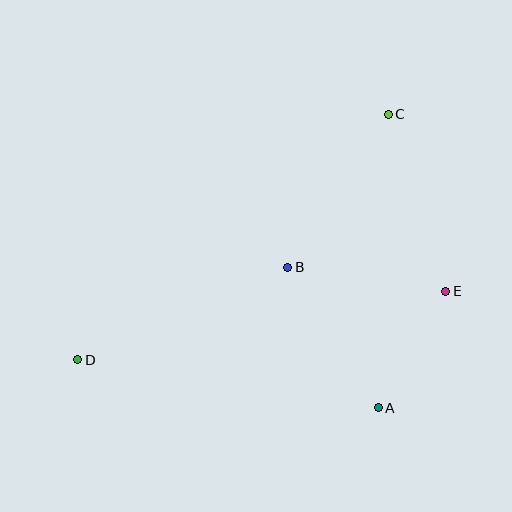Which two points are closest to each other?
Points A and E are closest to each other.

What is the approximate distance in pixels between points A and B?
The distance between A and B is approximately 167 pixels.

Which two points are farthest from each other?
Points C and D are farthest from each other.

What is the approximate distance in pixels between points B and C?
The distance between B and C is approximately 183 pixels.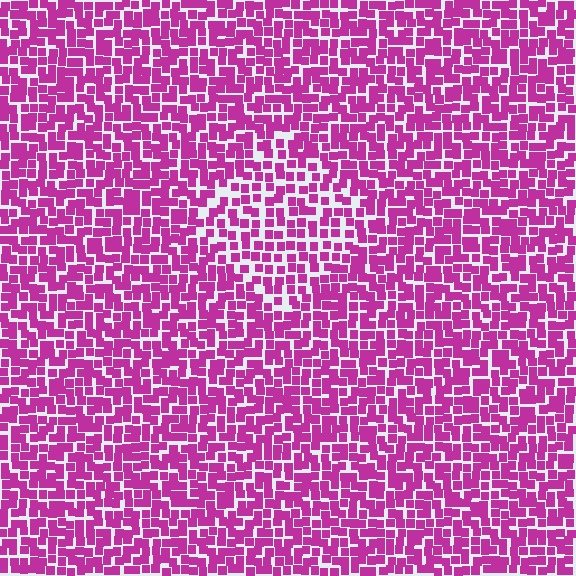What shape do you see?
I see a diamond.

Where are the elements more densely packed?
The elements are more densely packed outside the diamond boundary.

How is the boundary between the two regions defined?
The boundary is defined by a change in element density (approximately 1.5x ratio). All elements are the same color, size, and shape.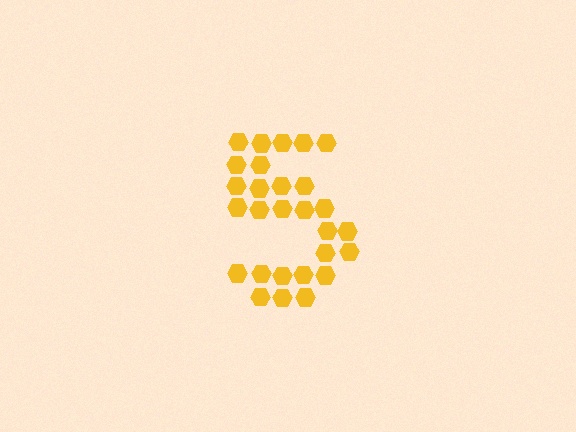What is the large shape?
The large shape is the digit 5.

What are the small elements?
The small elements are hexagons.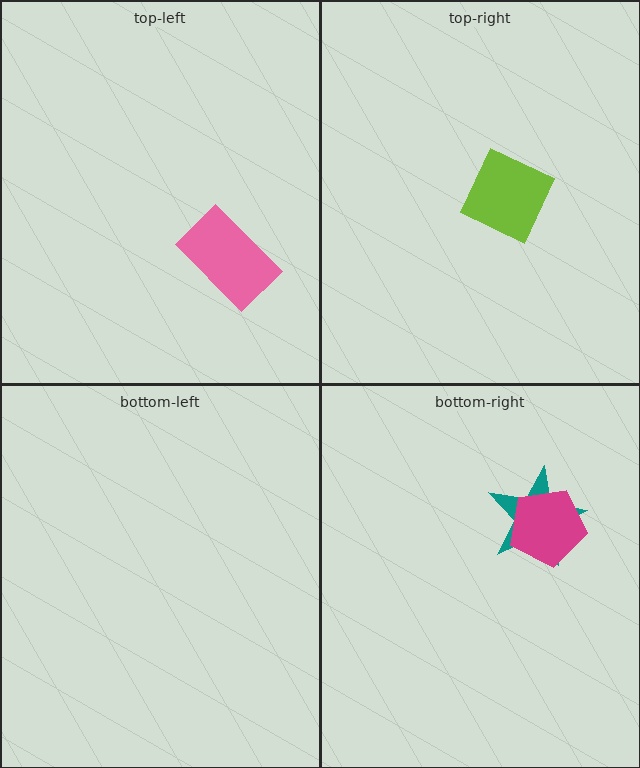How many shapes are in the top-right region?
1.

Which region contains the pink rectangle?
The top-left region.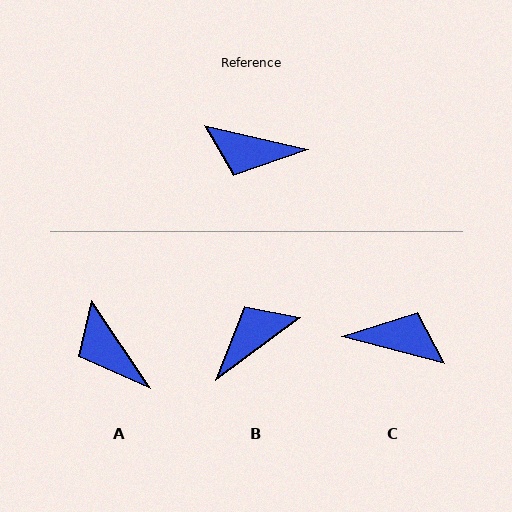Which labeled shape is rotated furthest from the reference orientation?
C, about 178 degrees away.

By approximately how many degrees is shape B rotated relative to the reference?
Approximately 131 degrees clockwise.